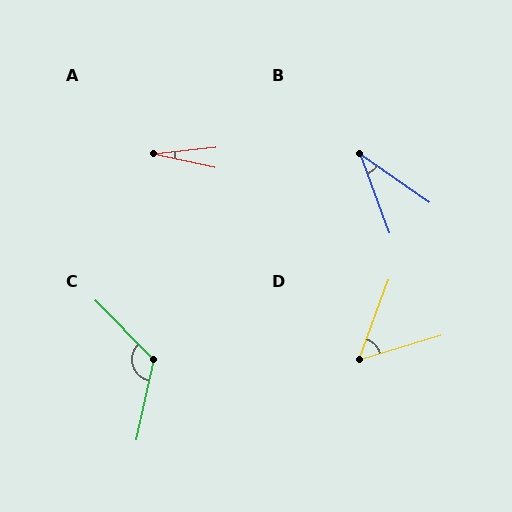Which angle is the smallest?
A, at approximately 19 degrees.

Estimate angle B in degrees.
Approximately 34 degrees.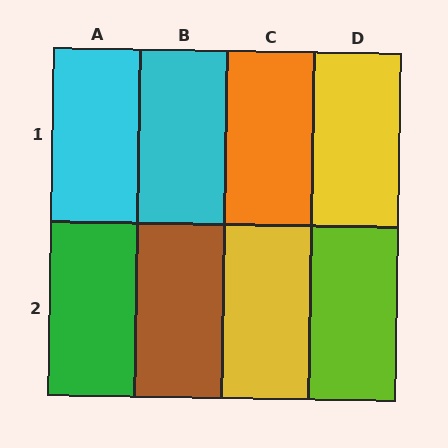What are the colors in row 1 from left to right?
Cyan, cyan, orange, yellow.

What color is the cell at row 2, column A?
Green.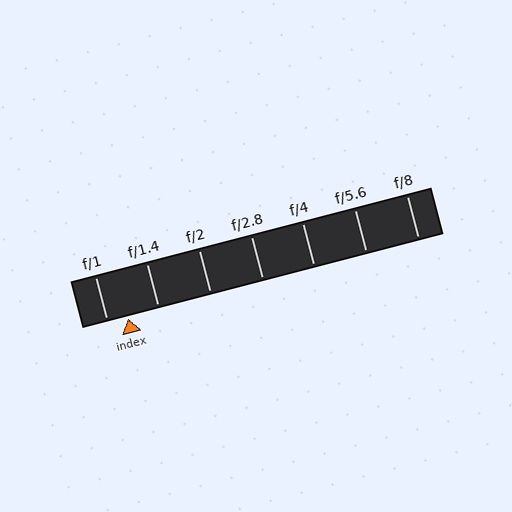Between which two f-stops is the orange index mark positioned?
The index mark is between f/1 and f/1.4.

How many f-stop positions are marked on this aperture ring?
There are 7 f-stop positions marked.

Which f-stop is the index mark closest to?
The index mark is closest to f/1.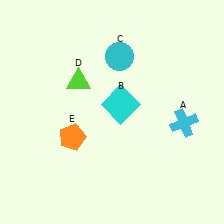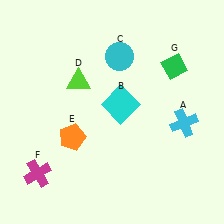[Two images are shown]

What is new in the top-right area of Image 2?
A green diamond (G) was added in the top-right area of Image 2.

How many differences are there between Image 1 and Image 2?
There are 2 differences between the two images.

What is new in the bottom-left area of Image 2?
A magenta cross (F) was added in the bottom-left area of Image 2.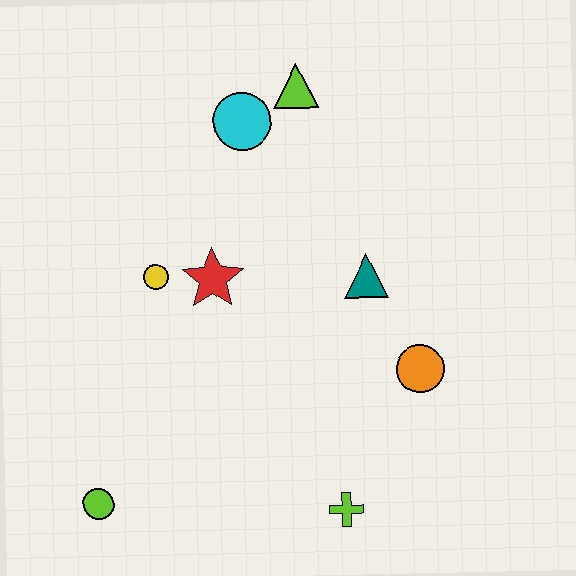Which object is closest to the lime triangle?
The cyan circle is closest to the lime triangle.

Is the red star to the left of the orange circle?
Yes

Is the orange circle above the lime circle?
Yes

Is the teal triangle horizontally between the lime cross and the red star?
No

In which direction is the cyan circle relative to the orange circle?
The cyan circle is above the orange circle.